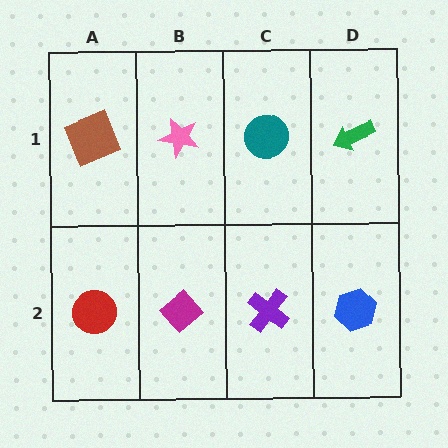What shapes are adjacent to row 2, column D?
A green arrow (row 1, column D), a purple cross (row 2, column C).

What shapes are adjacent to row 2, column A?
A brown square (row 1, column A), a magenta diamond (row 2, column B).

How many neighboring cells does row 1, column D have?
2.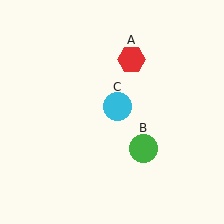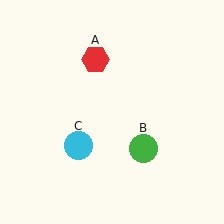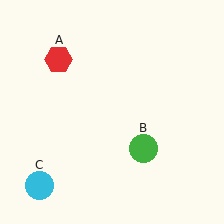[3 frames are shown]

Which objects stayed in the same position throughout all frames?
Green circle (object B) remained stationary.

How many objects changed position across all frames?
2 objects changed position: red hexagon (object A), cyan circle (object C).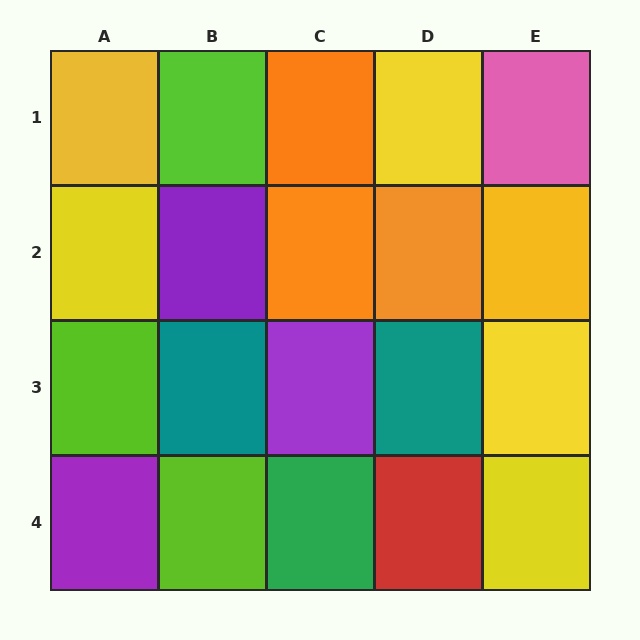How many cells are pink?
1 cell is pink.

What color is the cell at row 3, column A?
Lime.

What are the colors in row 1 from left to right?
Yellow, lime, orange, yellow, pink.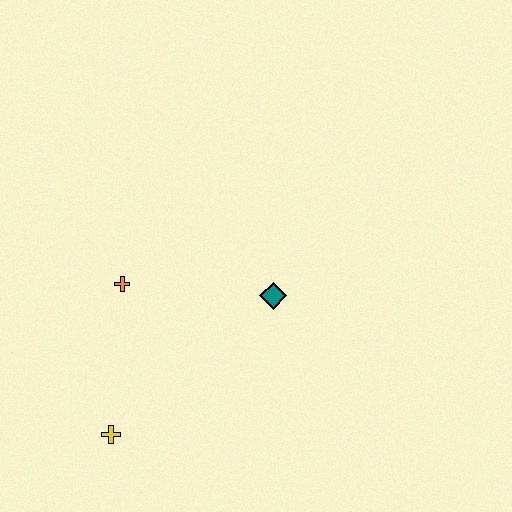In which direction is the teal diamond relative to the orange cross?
The teal diamond is to the right of the orange cross.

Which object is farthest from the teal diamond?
The yellow cross is farthest from the teal diamond.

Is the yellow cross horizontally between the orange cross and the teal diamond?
No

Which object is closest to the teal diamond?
The orange cross is closest to the teal diamond.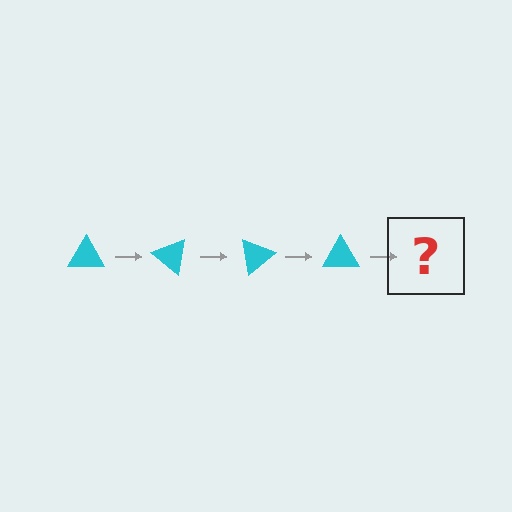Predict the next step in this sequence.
The next step is a cyan triangle rotated 160 degrees.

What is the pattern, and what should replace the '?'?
The pattern is that the triangle rotates 40 degrees each step. The '?' should be a cyan triangle rotated 160 degrees.